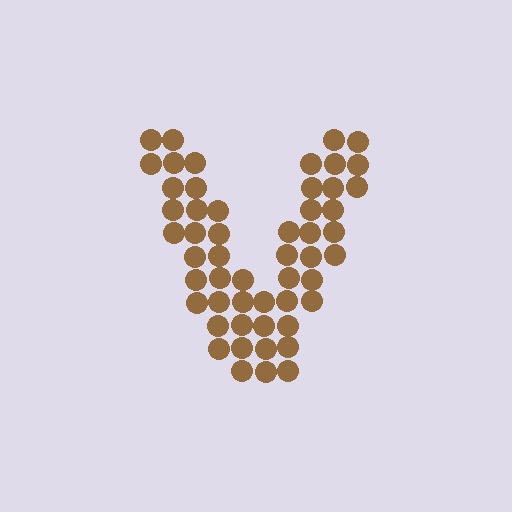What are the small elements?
The small elements are circles.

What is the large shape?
The large shape is the letter V.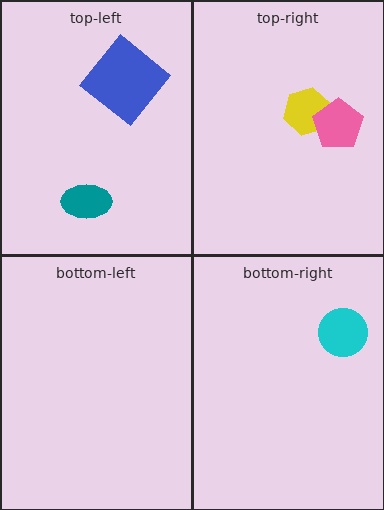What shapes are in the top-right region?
The yellow hexagon, the pink pentagon.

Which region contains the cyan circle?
The bottom-right region.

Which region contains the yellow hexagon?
The top-right region.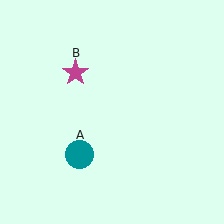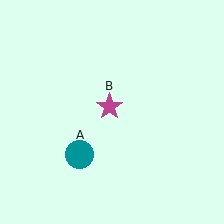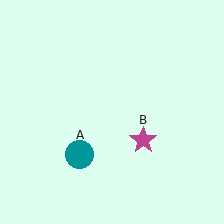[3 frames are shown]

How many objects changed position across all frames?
1 object changed position: magenta star (object B).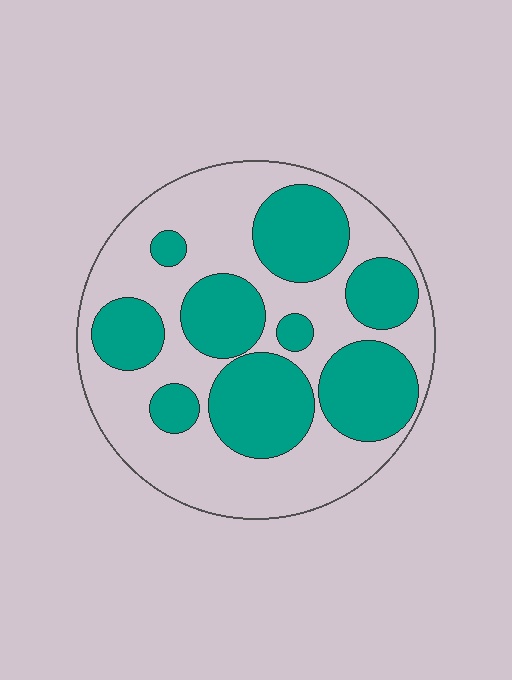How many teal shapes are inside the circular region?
9.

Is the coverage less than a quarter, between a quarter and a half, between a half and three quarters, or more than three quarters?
Between a quarter and a half.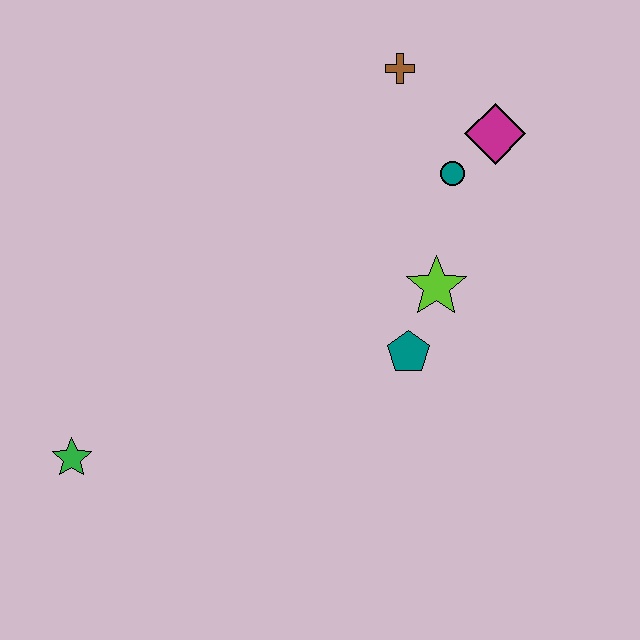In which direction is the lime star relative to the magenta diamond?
The lime star is below the magenta diamond.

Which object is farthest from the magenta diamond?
The green star is farthest from the magenta diamond.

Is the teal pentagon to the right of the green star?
Yes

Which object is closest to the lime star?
The teal pentagon is closest to the lime star.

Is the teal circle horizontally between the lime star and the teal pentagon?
No